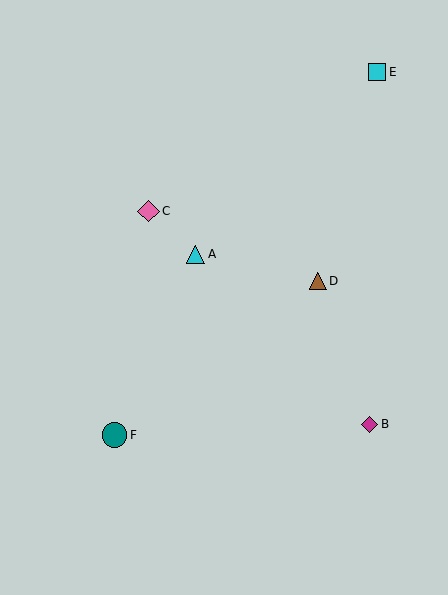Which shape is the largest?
The teal circle (labeled F) is the largest.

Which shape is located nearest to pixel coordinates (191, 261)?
The cyan triangle (labeled A) at (196, 254) is nearest to that location.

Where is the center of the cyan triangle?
The center of the cyan triangle is at (196, 254).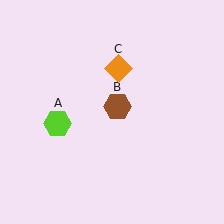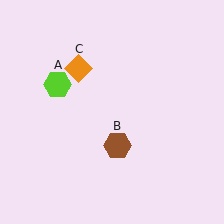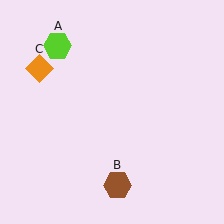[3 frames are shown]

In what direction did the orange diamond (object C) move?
The orange diamond (object C) moved left.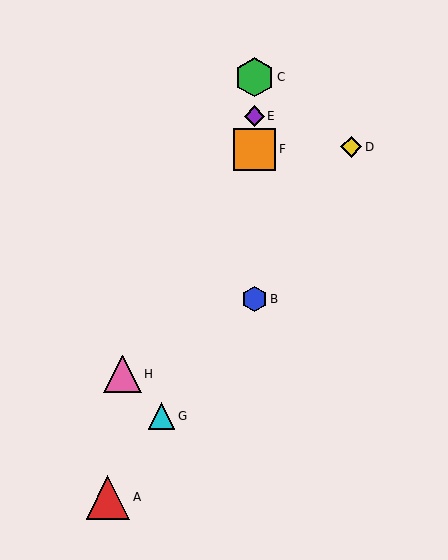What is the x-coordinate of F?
Object F is at x≈254.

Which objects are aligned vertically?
Objects B, C, E, F are aligned vertically.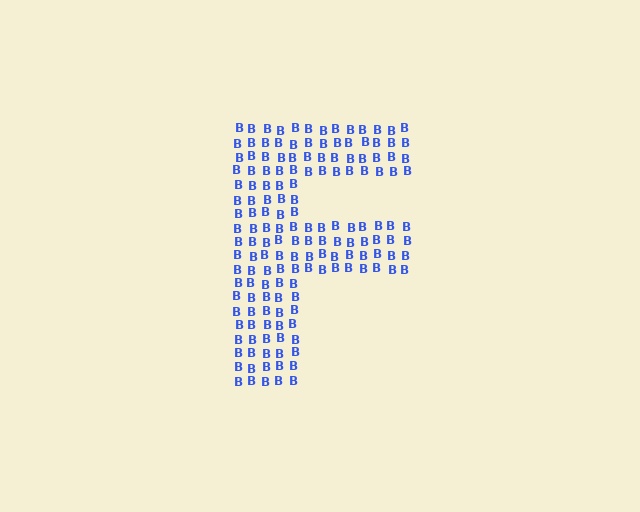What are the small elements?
The small elements are letter B's.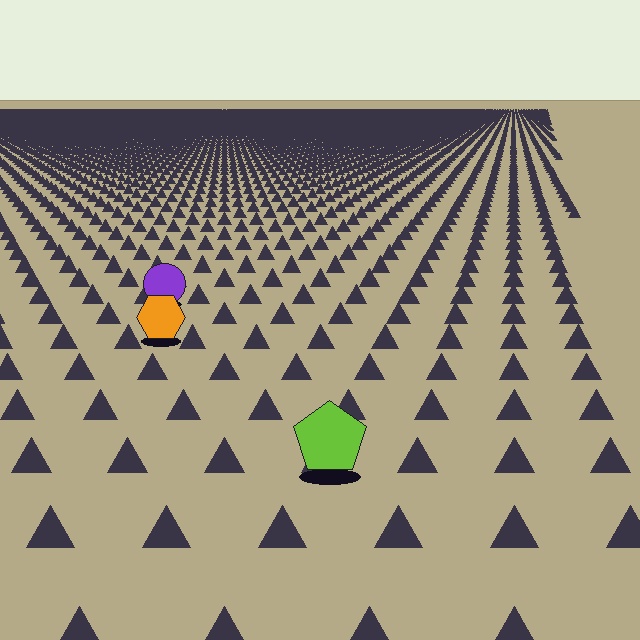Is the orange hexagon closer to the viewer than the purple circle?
Yes. The orange hexagon is closer — you can tell from the texture gradient: the ground texture is coarser near it.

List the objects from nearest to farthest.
From nearest to farthest: the lime pentagon, the orange hexagon, the purple circle.